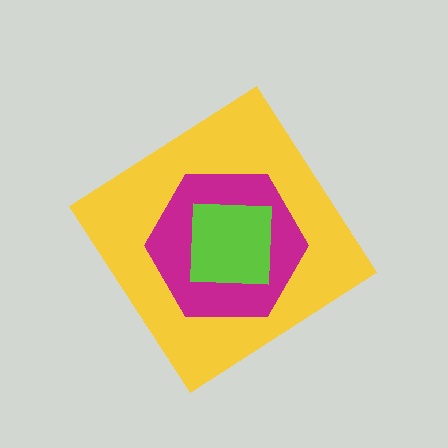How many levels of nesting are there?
3.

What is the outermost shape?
The yellow diamond.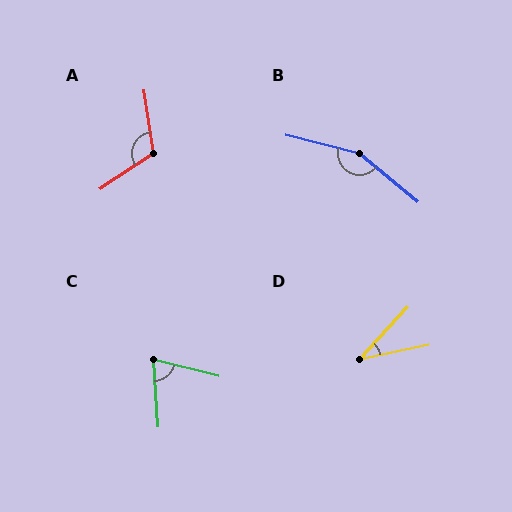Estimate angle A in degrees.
Approximately 115 degrees.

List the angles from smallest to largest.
D (35°), C (71°), A (115°), B (154°).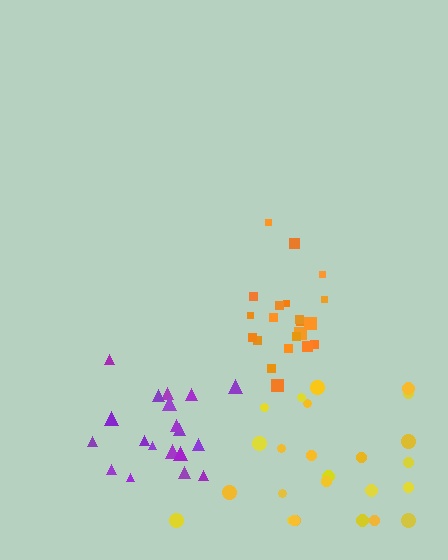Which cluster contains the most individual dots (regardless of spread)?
Yellow (26).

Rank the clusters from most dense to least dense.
orange, purple, yellow.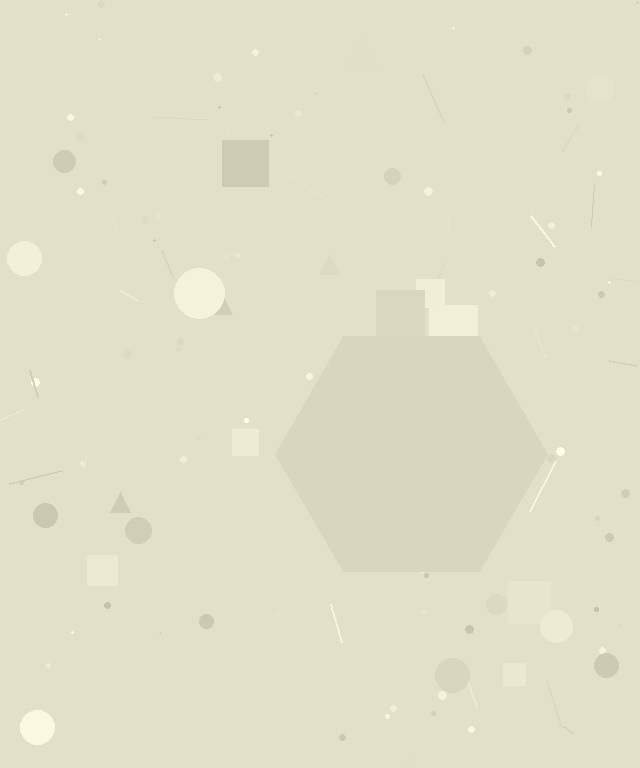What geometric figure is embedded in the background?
A hexagon is embedded in the background.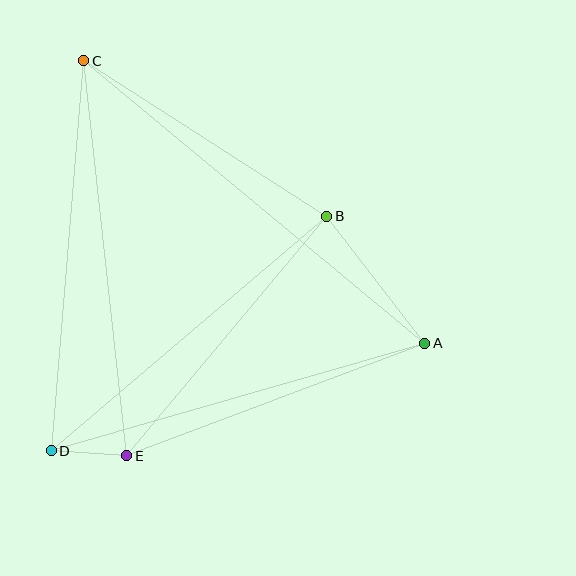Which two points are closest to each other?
Points D and E are closest to each other.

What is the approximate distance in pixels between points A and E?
The distance between A and E is approximately 319 pixels.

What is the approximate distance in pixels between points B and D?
The distance between B and D is approximately 362 pixels.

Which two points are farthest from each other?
Points A and C are farthest from each other.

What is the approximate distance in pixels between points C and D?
The distance between C and D is approximately 391 pixels.